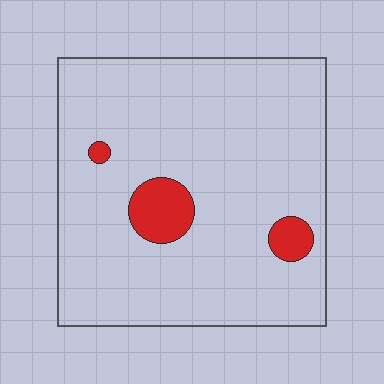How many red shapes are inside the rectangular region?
3.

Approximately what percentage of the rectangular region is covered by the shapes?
Approximately 10%.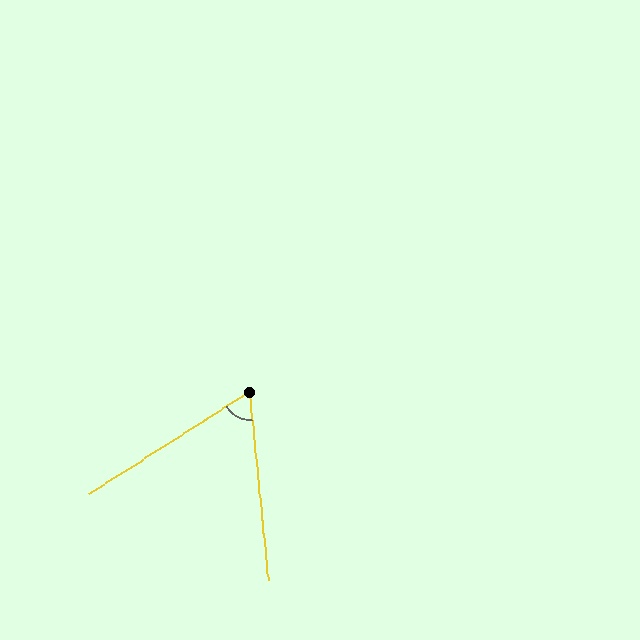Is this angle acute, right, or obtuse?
It is acute.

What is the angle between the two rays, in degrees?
Approximately 63 degrees.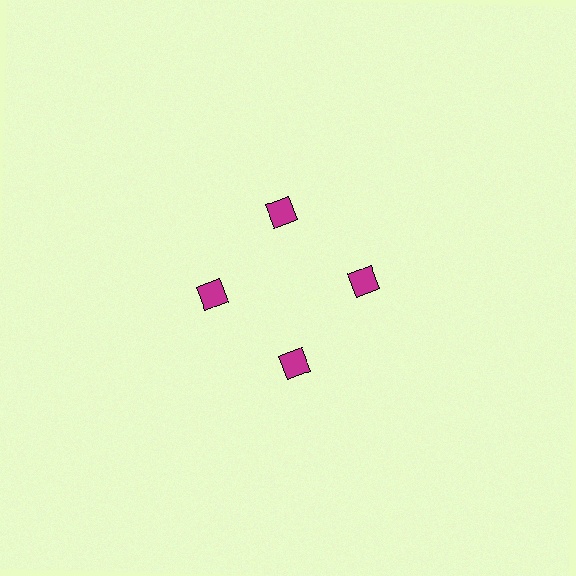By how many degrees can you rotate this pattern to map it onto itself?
The pattern maps onto itself every 90 degrees of rotation.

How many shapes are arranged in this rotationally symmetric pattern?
There are 4 shapes, arranged in 4 groups of 1.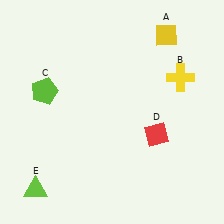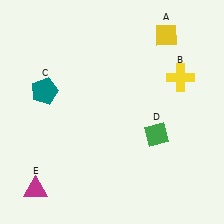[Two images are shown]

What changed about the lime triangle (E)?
In Image 1, E is lime. In Image 2, it changed to magenta.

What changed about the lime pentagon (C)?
In Image 1, C is lime. In Image 2, it changed to teal.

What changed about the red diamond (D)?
In Image 1, D is red. In Image 2, it changed to green.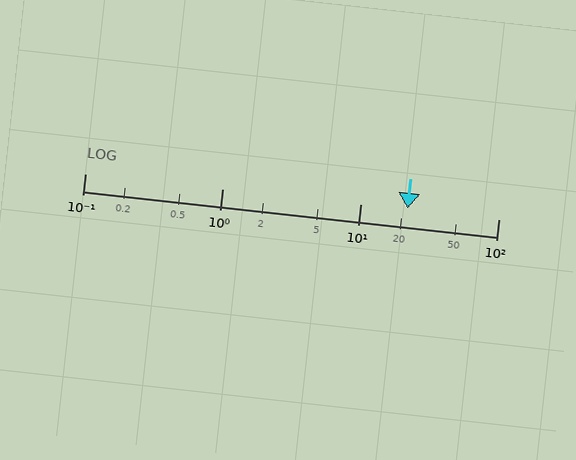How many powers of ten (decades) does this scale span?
The scale spans 3 decades, from 0.1 to 100.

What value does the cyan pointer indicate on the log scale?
The pointer indicates approximately 22.